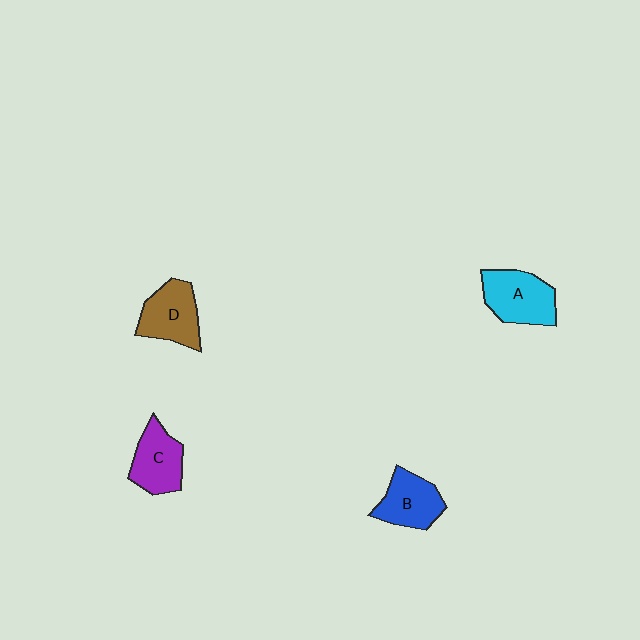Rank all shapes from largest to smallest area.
From largest to smallest: A (cyan), D (brown), C (purple), B (blue).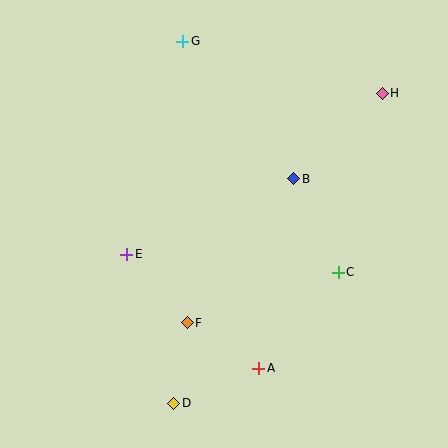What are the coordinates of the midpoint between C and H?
The midpoint between C and H is at (360, 183).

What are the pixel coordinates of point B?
Point B is at (294, 179).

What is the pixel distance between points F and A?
The distance between F and A is 85 pixels.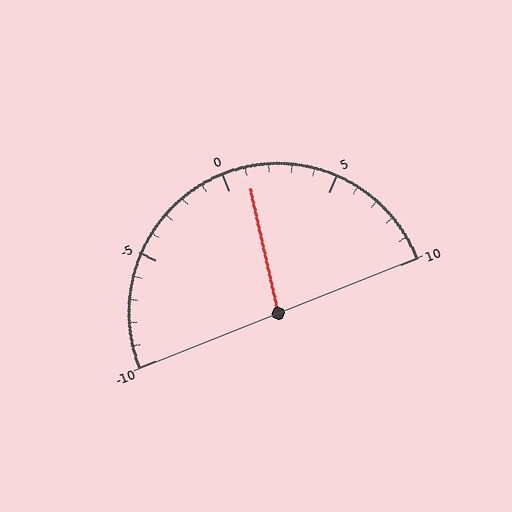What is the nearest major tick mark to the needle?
The nearest major tick mark is 0.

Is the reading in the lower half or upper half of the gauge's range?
The reading is in the upper half of the range (-10 to 10).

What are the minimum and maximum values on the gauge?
The gauge ranges from -10 to 10.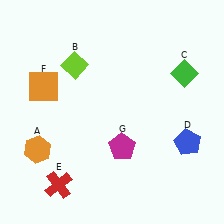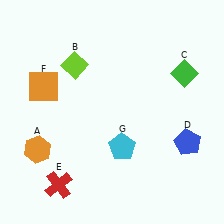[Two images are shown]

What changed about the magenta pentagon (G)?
In Image 1, G is magenta. In Image 2, it changed to cyan.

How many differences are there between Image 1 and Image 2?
There is 1 difference between the two images.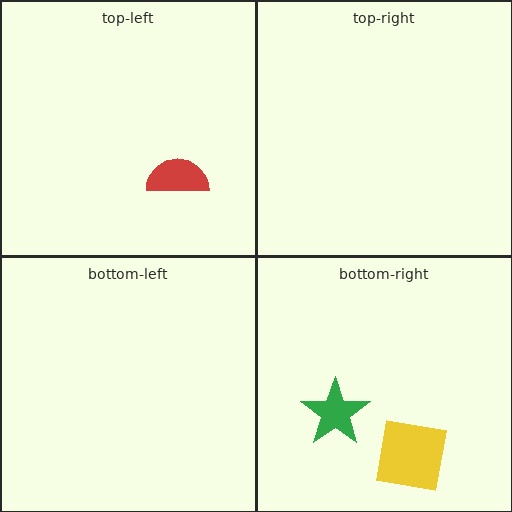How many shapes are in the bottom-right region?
2.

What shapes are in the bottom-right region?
The green star, the yellow square.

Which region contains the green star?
The bottom-right region.